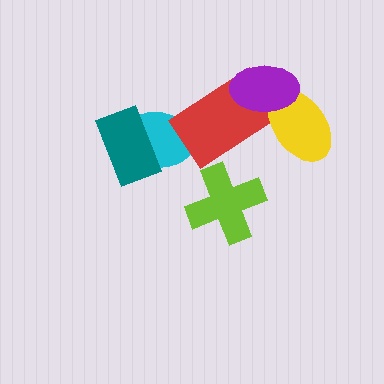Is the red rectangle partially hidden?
Yes, it is partially covered by another shape.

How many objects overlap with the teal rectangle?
1 object overlaps with the teal rectangle.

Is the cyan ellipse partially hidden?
Yes, it is partially covered by another shape.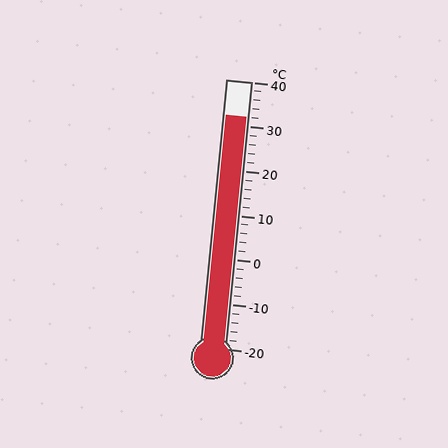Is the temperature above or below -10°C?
The temperature is above -10°C.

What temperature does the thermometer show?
The thermometer shows approximately 32°C.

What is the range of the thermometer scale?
The thermometer scale ranges from -20°C to 40°C.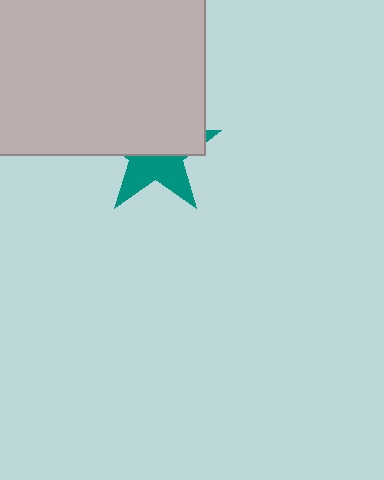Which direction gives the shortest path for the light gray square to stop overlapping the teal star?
Moving up gives the shortest separation.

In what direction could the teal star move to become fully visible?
The teal star could move down. That would shift it out from behind the light gray square entirely.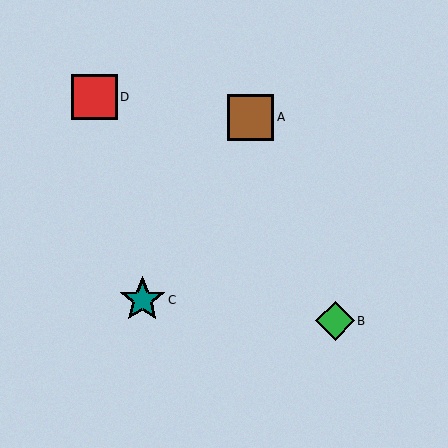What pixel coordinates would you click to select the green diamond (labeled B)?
Click at (335, 321) to select the green diamond B.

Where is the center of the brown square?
The center of the brown square is at (250, 117).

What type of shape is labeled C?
Shape C is a teal star.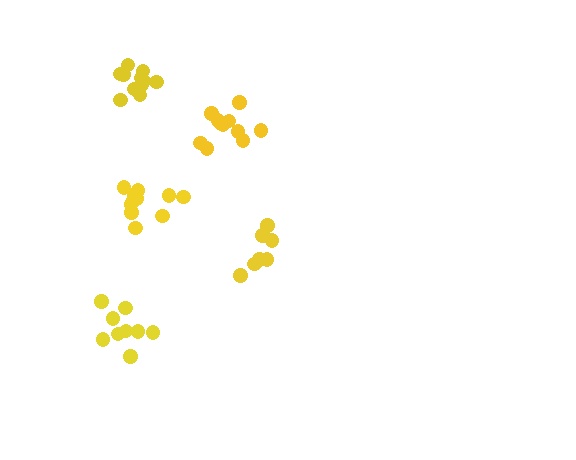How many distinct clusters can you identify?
There are 5 distinct clusters.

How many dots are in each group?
Group 1: 9 dots, Group 2: 11 dots, Group 3: 11 dots, Group 4: 11 dots, Group 5: 7 dots (49 total).